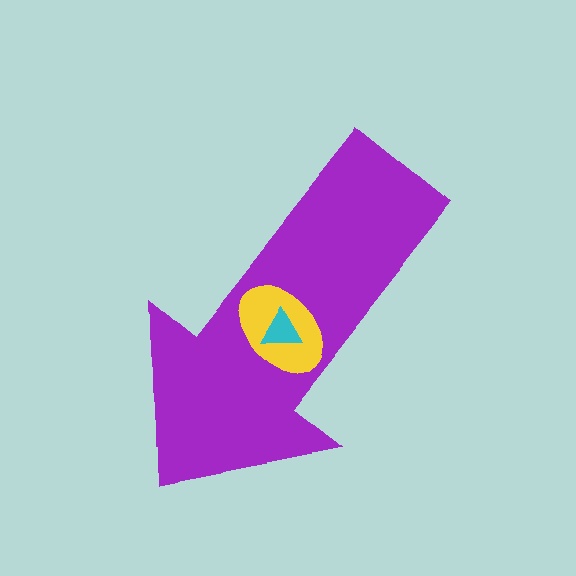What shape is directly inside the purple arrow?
The yellow ellipse.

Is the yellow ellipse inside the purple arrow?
Yes.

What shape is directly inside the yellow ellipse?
The cyan triangle.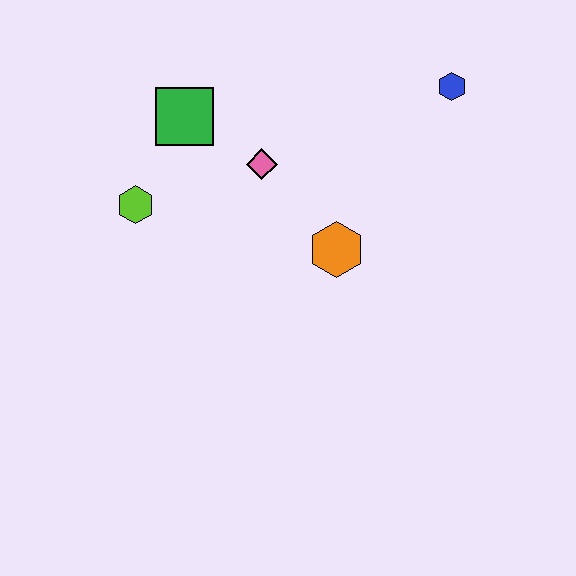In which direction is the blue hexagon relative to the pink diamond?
The blue hexagon is to the right of the pink diamond.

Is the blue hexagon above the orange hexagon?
Yes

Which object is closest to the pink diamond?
The green square is closest to the pink diamond.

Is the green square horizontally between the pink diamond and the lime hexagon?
Yes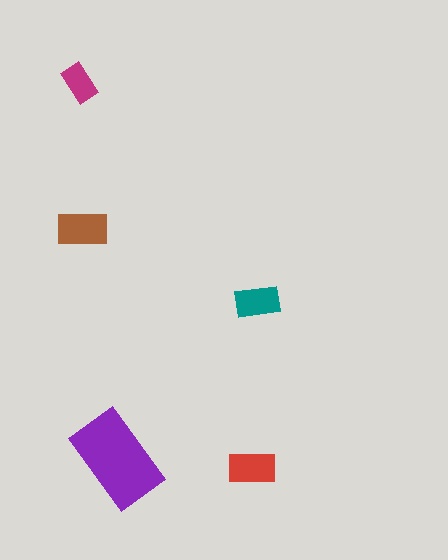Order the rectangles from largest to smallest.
the purple one, the brown one, the red one, the teal one, the magenta one.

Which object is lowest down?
The red rectangle is bottommost.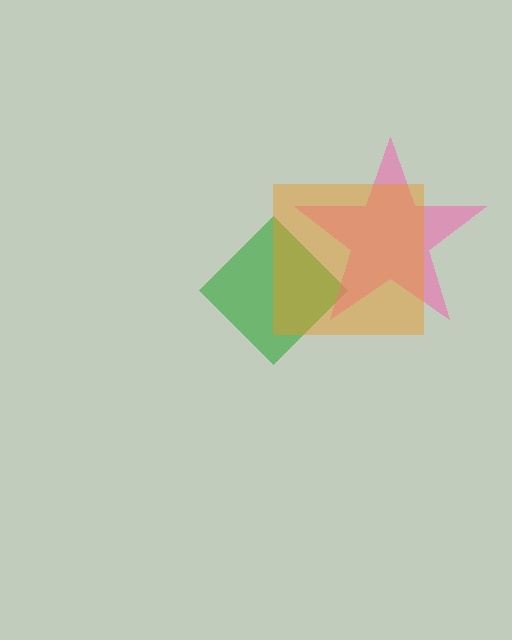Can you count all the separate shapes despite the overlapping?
Yes, there are 3 separate shapes.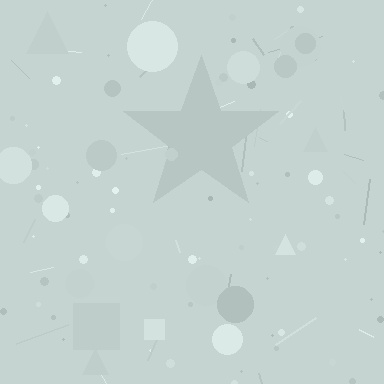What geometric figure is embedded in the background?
A star is embedded in the background.